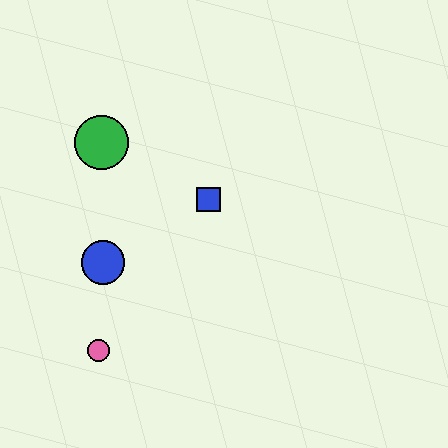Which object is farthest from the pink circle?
The green circle is farthest from the pink circle.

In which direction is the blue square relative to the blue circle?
The blue square is to the right of the blue circle.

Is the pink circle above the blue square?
No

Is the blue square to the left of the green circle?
No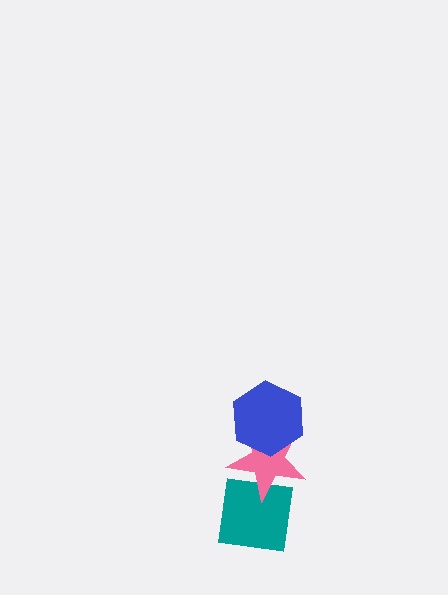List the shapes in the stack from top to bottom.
From top to bottom: the blue hexagon, the pink star, the teal square.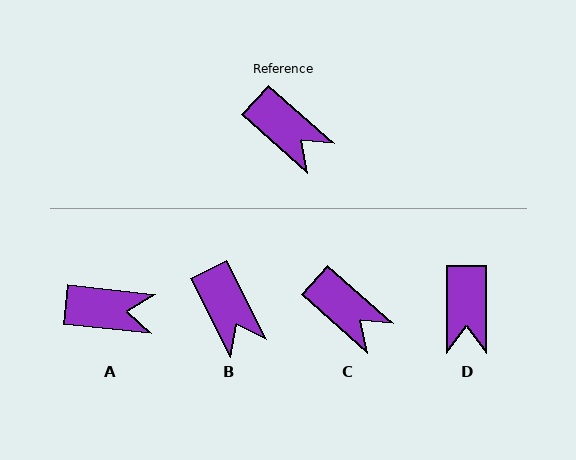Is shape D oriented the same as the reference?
No, it is off by about 48 degrees.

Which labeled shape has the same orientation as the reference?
C.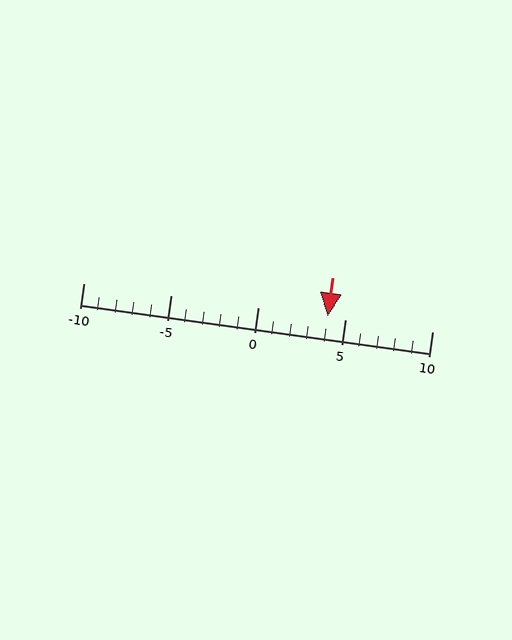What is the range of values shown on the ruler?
The ruler shows values from -10 to 10.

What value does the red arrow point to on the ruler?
The red arrow points to approximately 4.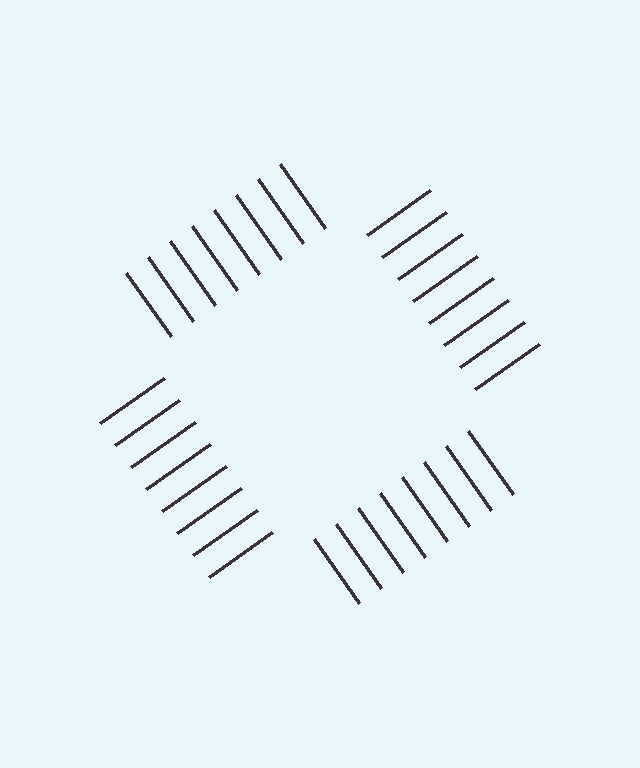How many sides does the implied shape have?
4 sides — the line-ends trace a square.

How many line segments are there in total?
32 — 8 along each of the 4 edges.